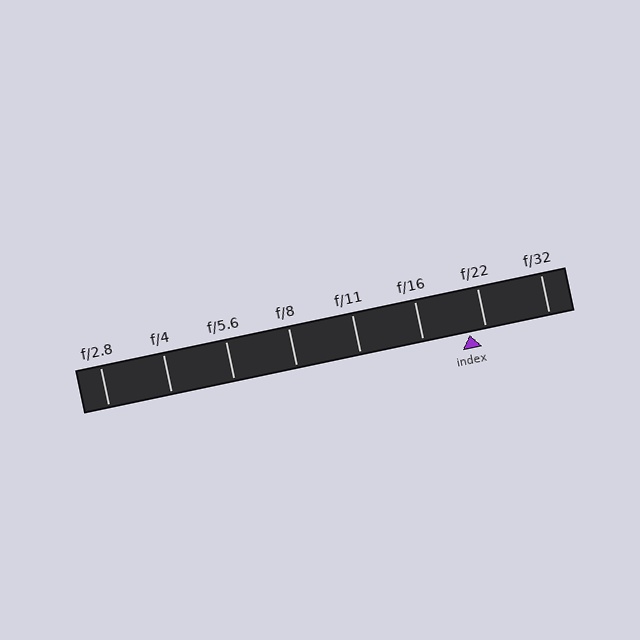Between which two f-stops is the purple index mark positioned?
The index mark is between f/16 and f/22.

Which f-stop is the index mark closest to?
The index mark is closest to f/22.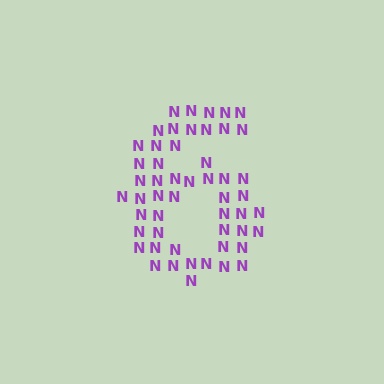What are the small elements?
The small elements are letter N's.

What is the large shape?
The large shape is the digit 6.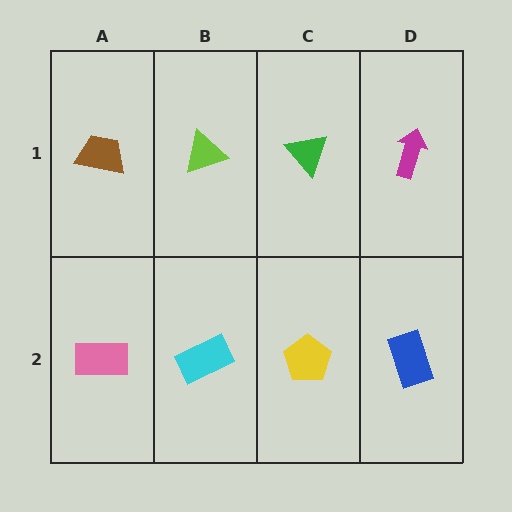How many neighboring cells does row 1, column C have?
3.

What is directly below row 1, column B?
A cyan rectangle.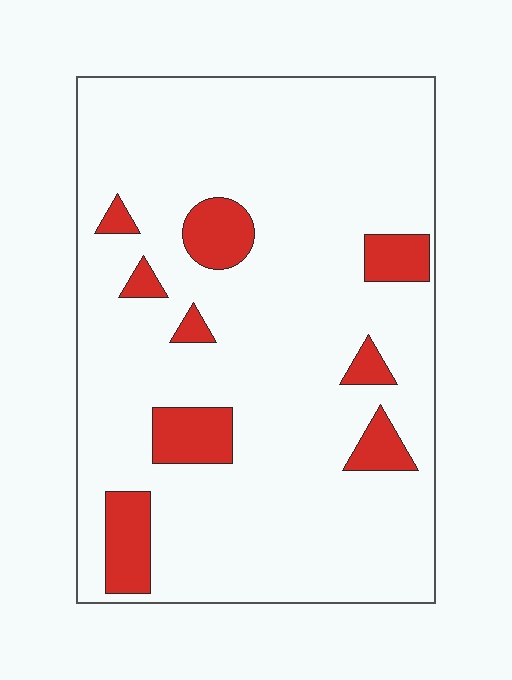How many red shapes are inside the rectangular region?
9.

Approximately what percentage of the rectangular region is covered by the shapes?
Approximately 15%.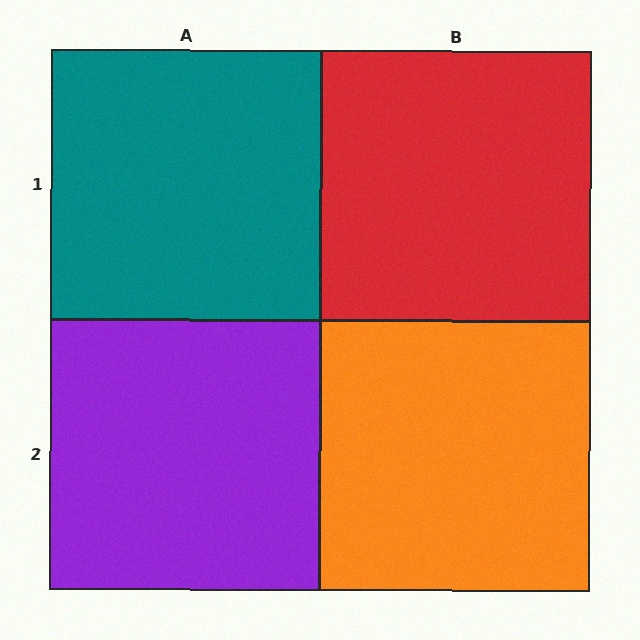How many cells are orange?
1 cell is orange.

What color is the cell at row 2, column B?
Orange.